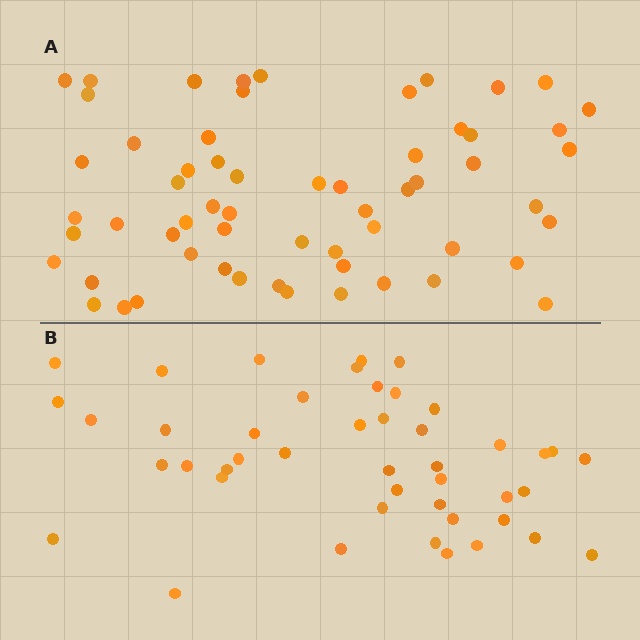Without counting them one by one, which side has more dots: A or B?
Region A (the top region) has more dots.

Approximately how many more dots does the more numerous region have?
Region A has approximately 15 more dots than region B.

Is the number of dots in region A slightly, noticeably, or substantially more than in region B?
Region A has noticeably more, but not dramatically so. The ratio is roughly 1.3 to 1.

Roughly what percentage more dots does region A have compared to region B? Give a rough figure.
About 35% more.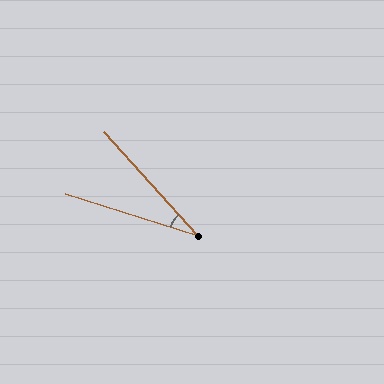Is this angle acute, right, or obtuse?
It is acute.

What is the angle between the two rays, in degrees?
Approximately 30 degrees.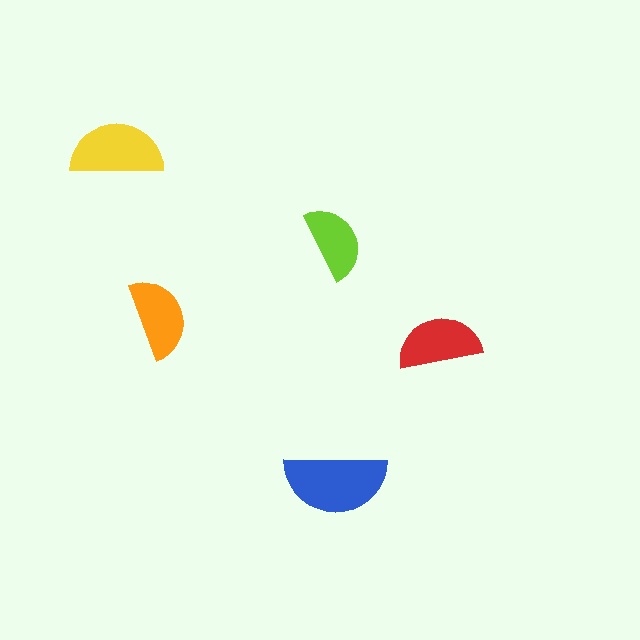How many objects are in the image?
There are 5 objects in the image.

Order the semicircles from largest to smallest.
the blue one, the yellow one, the red one, the orange one, the lime one.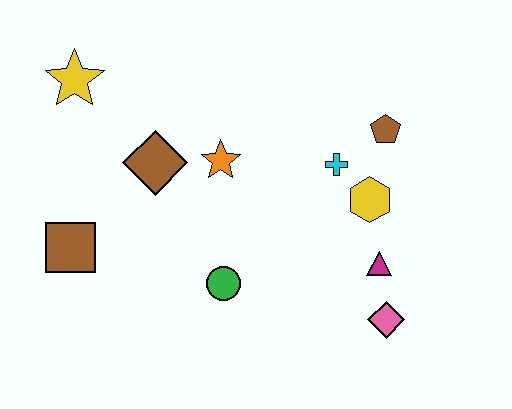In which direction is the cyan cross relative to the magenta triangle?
The cyan cross is above the magenta triangle.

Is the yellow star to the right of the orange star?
No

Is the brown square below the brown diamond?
Yes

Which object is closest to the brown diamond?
The orange star is closest to the brown diamond.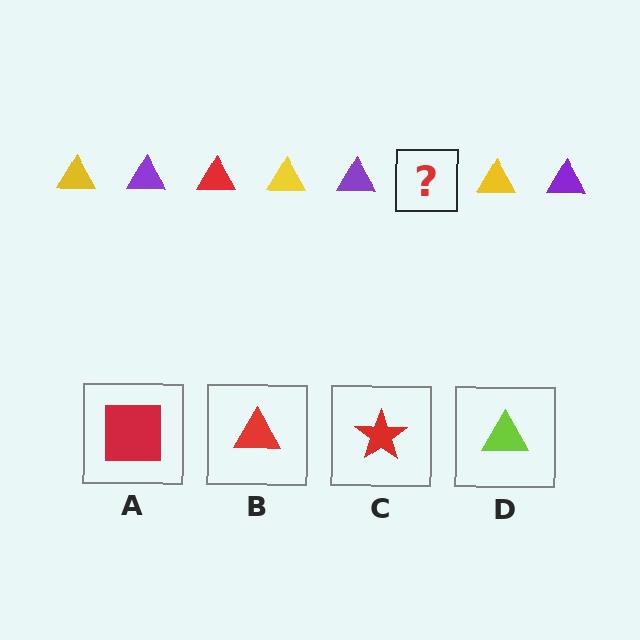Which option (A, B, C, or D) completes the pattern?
B.